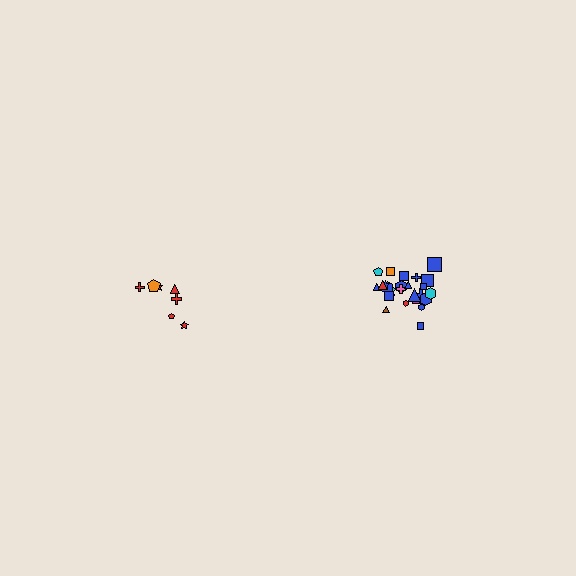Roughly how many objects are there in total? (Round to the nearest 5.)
Roughly 30 objects in total.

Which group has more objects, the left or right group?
The right group.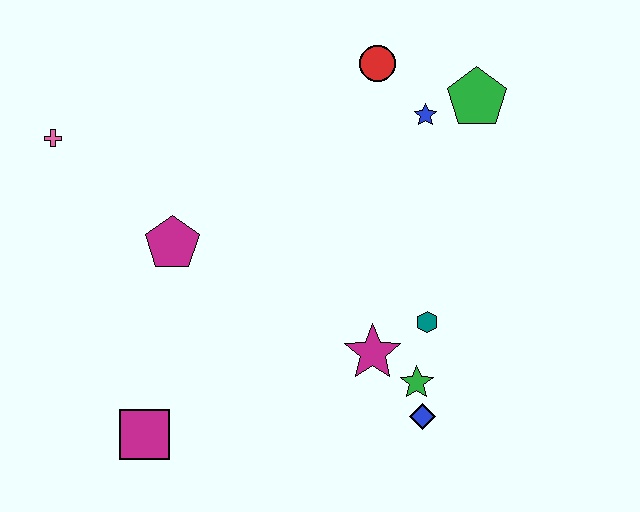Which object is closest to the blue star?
The green pentagon is closest to the blue star.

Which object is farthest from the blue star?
The magenta square is farthest from the blue star.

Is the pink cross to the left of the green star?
Yes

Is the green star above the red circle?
No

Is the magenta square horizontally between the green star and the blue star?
No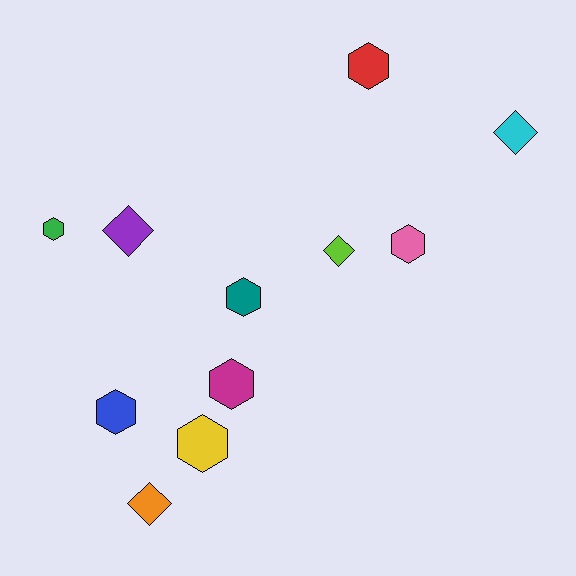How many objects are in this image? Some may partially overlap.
There are 11 objects.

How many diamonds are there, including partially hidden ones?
There are 4 diamonds.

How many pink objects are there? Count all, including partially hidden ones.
There is 1 pink object.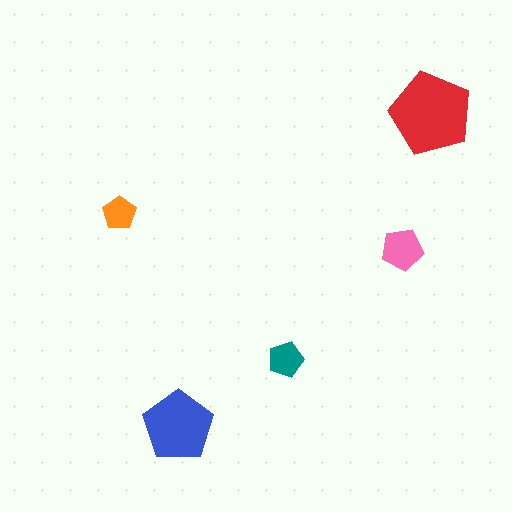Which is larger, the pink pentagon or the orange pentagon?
The pink one.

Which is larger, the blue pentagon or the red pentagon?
The red one.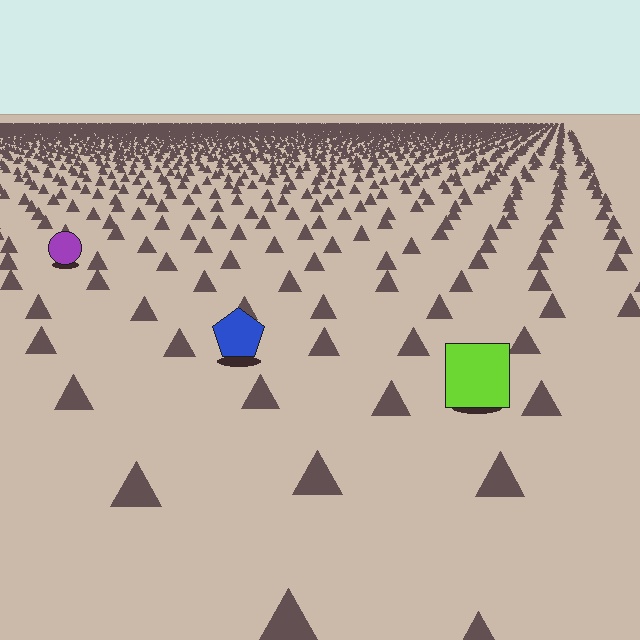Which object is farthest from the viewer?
The purple circle is farthest from the viewer. It appears smaller and the ground texture around it is denser.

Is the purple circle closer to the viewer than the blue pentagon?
No. The blue pentagon is closer — you can tell from the texture gradient: the ground texture is coarser near it.